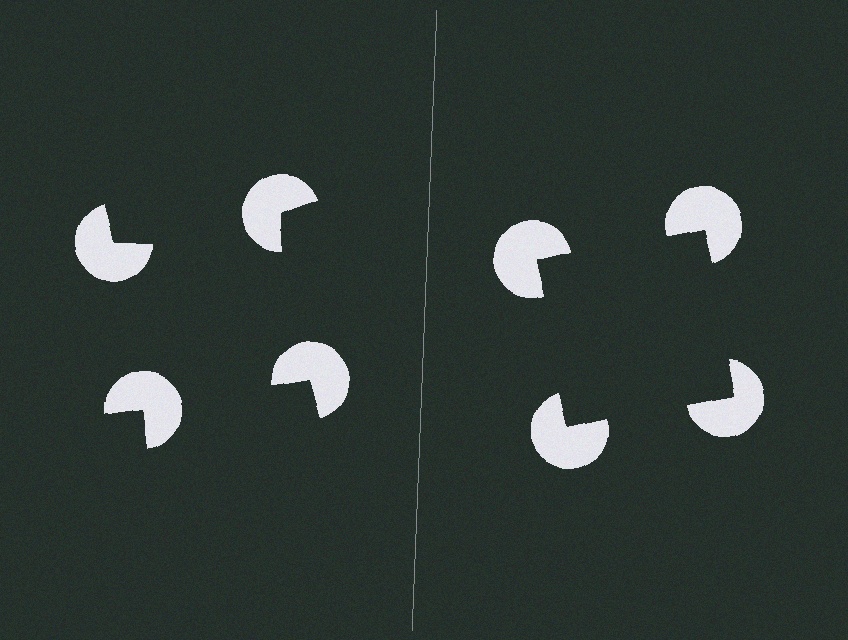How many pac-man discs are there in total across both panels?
8 — 4 on each side.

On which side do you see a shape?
An illusory square appears on the right side. On the left side the wedge cuts are rotated, so no coherent shape forms.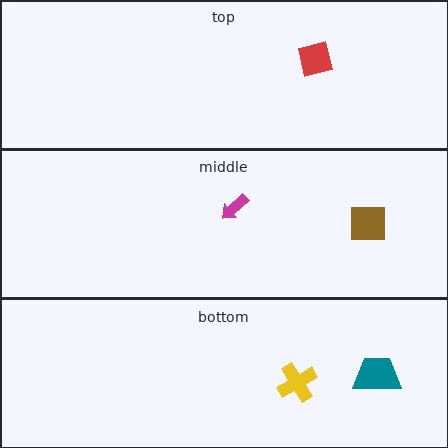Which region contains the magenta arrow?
The middle region.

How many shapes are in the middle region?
2.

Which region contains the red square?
The top region.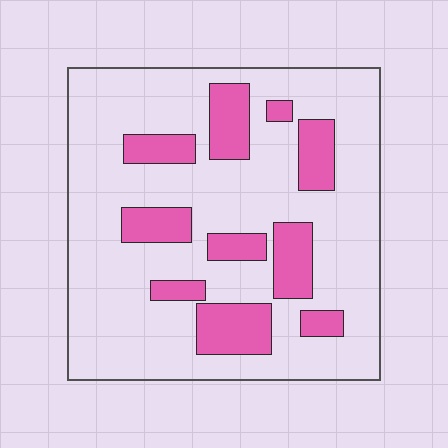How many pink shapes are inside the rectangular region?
10.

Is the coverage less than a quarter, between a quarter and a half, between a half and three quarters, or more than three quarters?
Less than a quarter.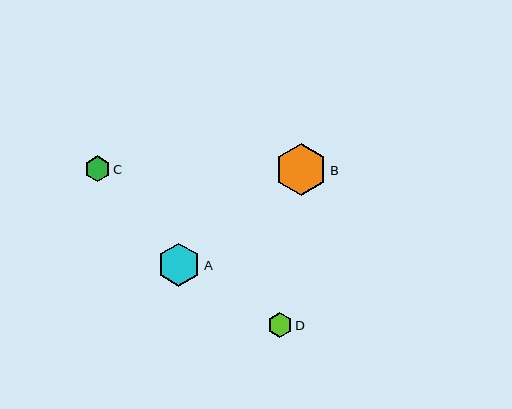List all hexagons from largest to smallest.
From largest to smallest: B, A, C, D.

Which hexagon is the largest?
Hexagon B is the largest with a size of approximately 52 pixels.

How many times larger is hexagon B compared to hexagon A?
Hexagon B is approximately 1.2 times the size of hexagon A.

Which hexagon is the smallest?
Hexagon D is the smallest with a size of approximately 25 pixels.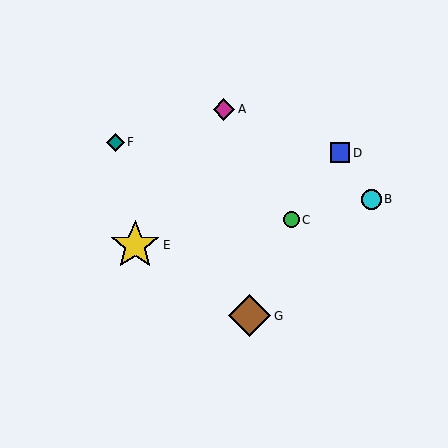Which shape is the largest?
The yellow star (labeled E) is the largest.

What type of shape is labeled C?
Shape C is a green circle.